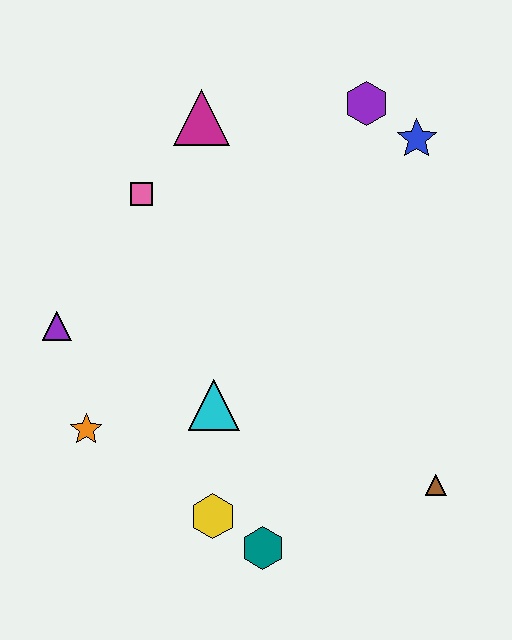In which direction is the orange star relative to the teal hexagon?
The orange star is to the left of the teal hexagon.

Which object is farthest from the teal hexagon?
The purple hexagon is farthest from the teal hexagon.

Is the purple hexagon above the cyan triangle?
Yes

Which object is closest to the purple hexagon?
The blue star is closest to the purple hexagon.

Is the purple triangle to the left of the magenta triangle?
Yes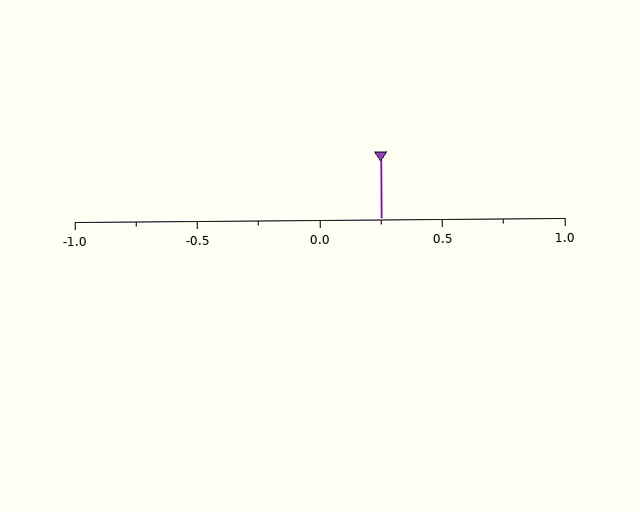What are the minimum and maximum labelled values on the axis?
The axis runs from -1.0 to 1.0.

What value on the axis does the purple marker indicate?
The marker indicates approximately 0.25.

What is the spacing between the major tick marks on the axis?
The major ticks are spaced 0.5 apart.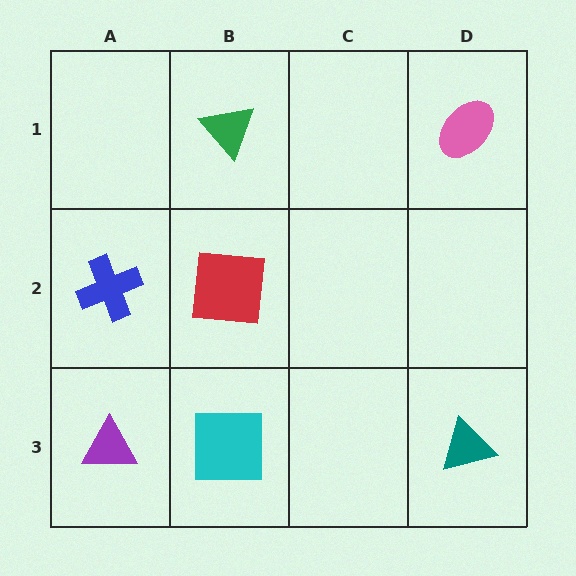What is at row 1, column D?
A pink ellipse.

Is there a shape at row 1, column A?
No, that cell is empty.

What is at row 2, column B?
A red square.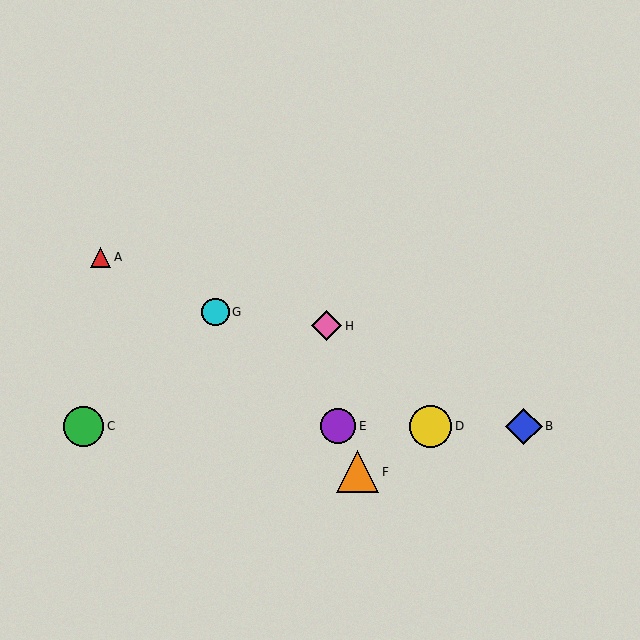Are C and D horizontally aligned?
Yes, both are at y≈426.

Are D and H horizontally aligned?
No, D is at y≈426 and H is at y≈326.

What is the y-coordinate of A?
Object A is at y≈257.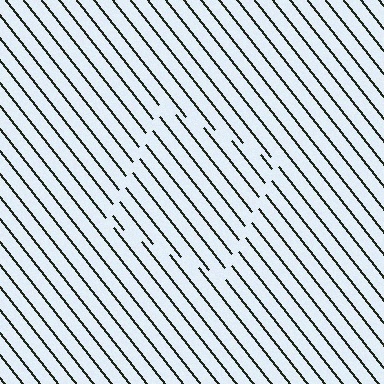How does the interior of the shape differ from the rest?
The interior of the shape contains the same grating, shifted by half a period — the contour is defined by the phase discontinuity where line-ends from the inner and outer gratings abut.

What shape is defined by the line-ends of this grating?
An illusory square. The interior of the shape contains the same grating, shifted by half a period — the contour is defined by the phase discontinuity where line-ends from the inner and outer gratings abut.